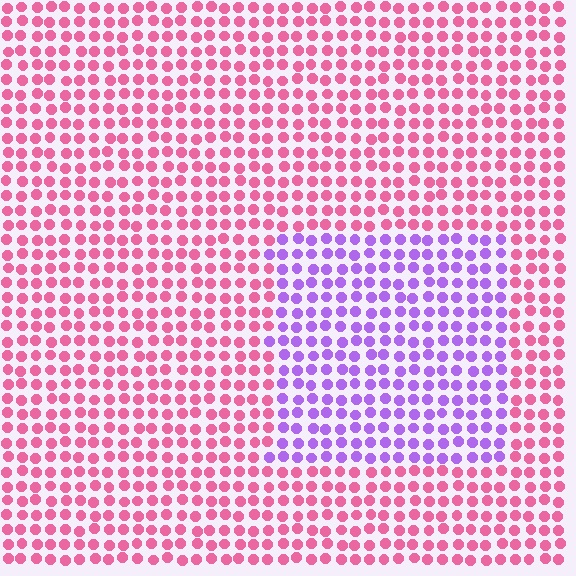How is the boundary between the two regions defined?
The boundary is defined purely by a slight shift in hue (about 60 degrees). Spacing, size, and orientation are identical on both sides.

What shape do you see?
I see a rectangle.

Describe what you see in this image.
The image is filled with small pink elements in a uniform arrangement. A rectangle-shaped region is visible where the elements are tinted to a slightly different hue, forming a subtle color boundary.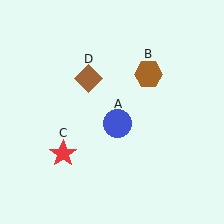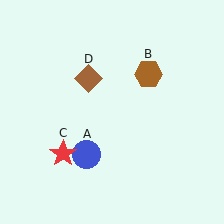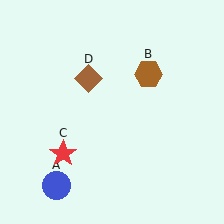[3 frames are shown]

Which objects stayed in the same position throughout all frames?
Brown hexagon (object B) and red star (object C) and brown diamond (object D) remained stationary.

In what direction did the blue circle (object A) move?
The blue circle (object A) moved down and to the left.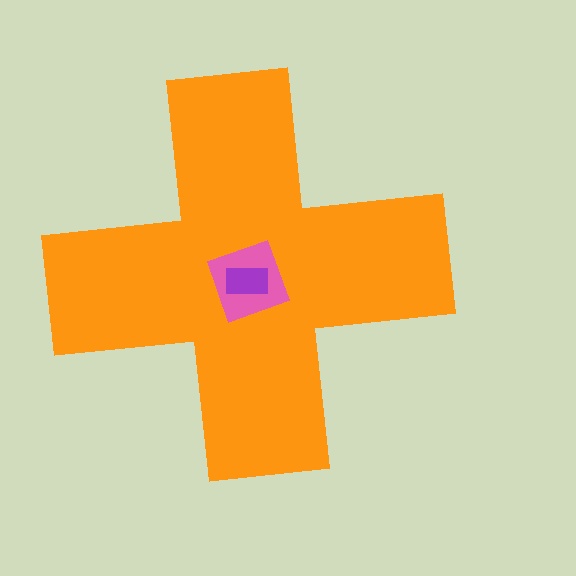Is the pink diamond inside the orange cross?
Yes.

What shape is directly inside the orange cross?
The pink diamond.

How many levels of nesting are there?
3.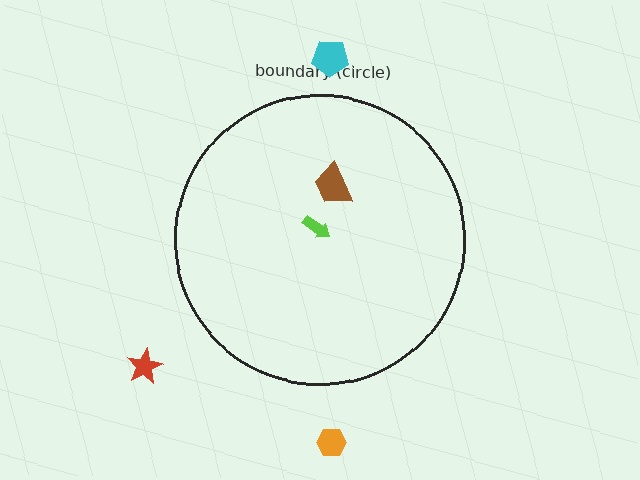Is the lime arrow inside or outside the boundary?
Inside.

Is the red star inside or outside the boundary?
Outside.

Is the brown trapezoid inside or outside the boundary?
Inside.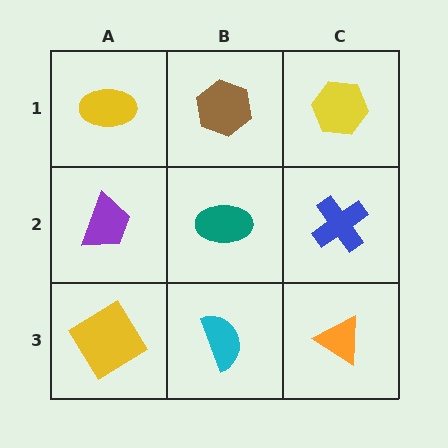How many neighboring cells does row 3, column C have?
2.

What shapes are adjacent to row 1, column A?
A purple trapezoid (row 2, column A), a brown hexagon (row 1, column B).